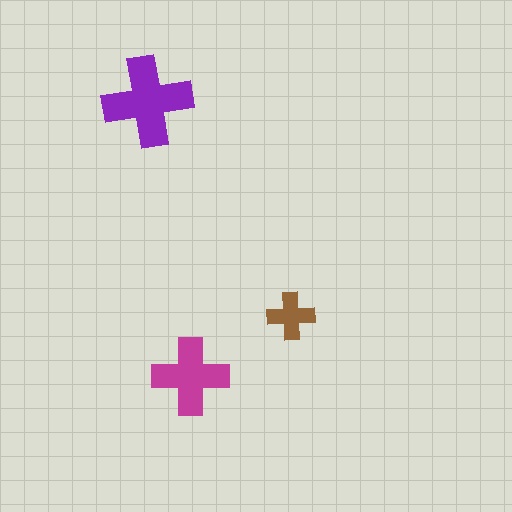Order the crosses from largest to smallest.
the purple one, the magenta one, the brown one.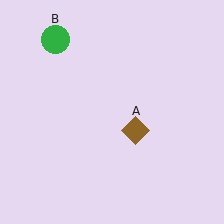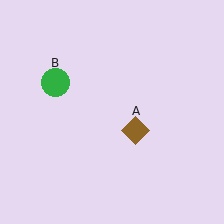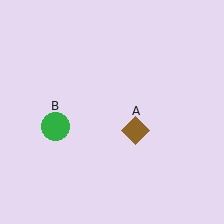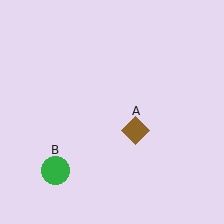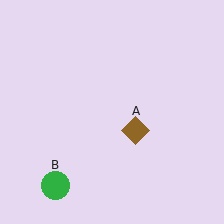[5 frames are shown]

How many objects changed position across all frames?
1 object changed position: green circle (object B).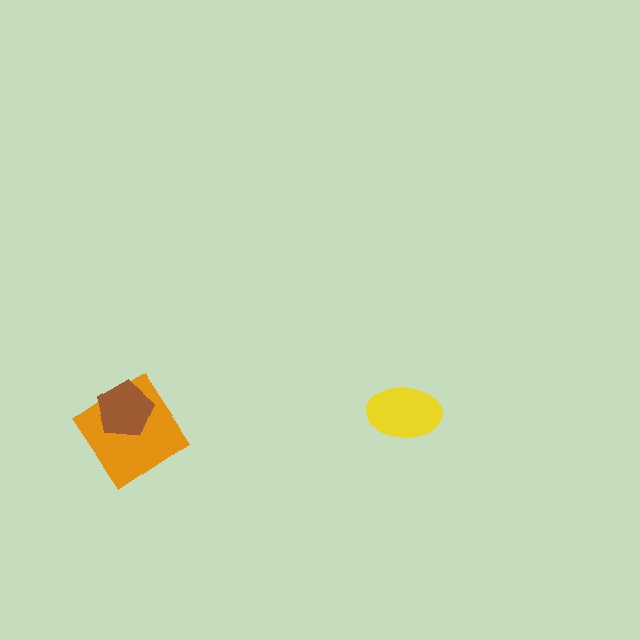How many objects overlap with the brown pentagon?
1 object overlaps with the brown pentagon.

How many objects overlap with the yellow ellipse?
0 objects overlap with the yellow ellipse.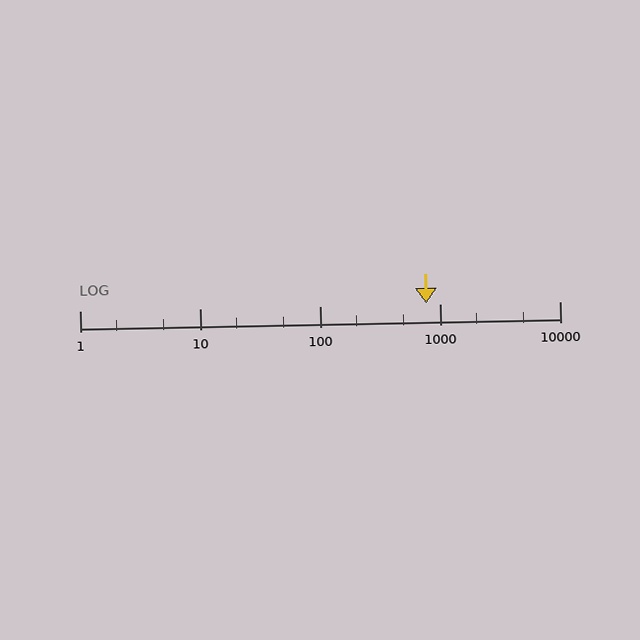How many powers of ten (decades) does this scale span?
The scale spans 4 decades, from 1 to 10000.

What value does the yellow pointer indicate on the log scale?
The pointer indicates approximately 770.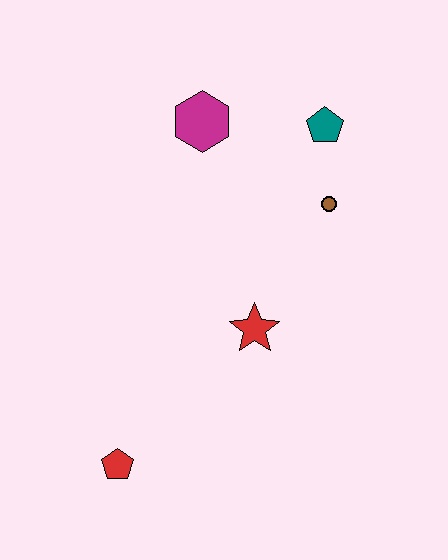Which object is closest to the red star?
The brown circle is closest to the red star.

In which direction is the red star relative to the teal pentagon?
The red star is below the teal pentagon.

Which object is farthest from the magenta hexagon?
The red pentagon is farthest from the magenta hexagon.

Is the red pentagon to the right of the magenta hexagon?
No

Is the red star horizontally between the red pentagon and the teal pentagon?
Yes